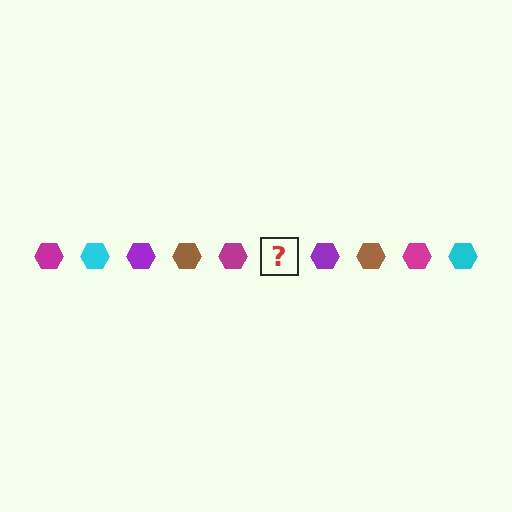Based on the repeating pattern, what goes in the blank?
The blank should be a cyan hexagon.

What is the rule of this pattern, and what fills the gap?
The rule is that the pattern cycles through magenta, cyan, purple, brown hexagons. The gap should be filled with a cyan hexagon.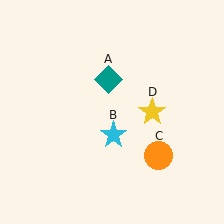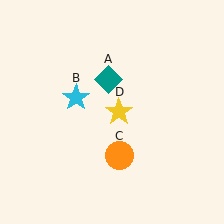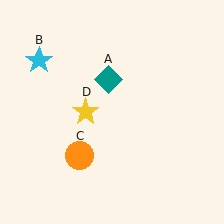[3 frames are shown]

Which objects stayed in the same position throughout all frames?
Teal diamond (object A) remained stationary.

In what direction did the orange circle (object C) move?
The orange circle (object C) moved left.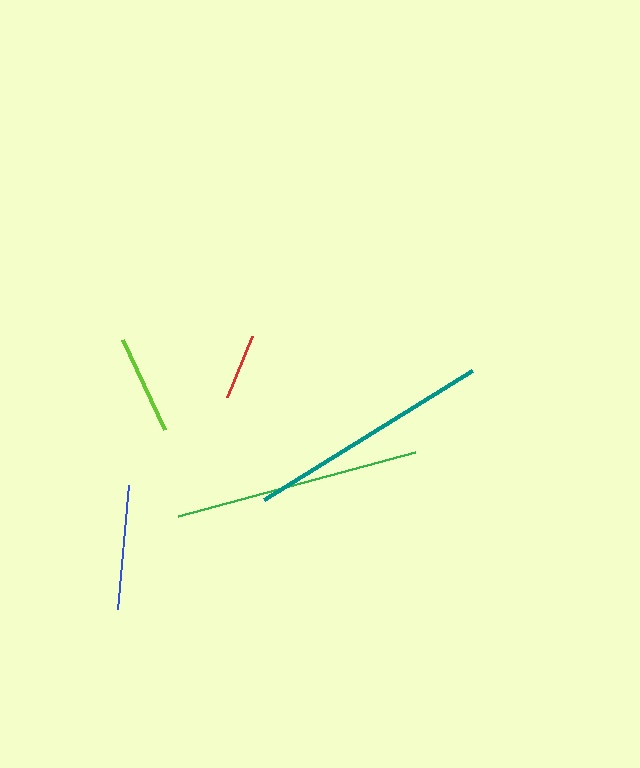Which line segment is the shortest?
The red line is the shortest at approximately 67 pixels.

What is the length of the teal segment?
The teal segment is approximately 244 pixels long.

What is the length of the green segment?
The green segment is approximately 246 pixels long.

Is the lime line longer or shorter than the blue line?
The blue line is longer than the lime line.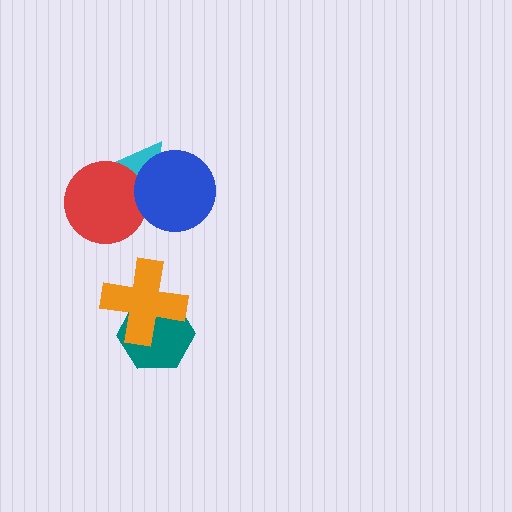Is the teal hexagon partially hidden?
Yes, it is partially covered by another shape.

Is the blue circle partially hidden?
No, no other shape covers it.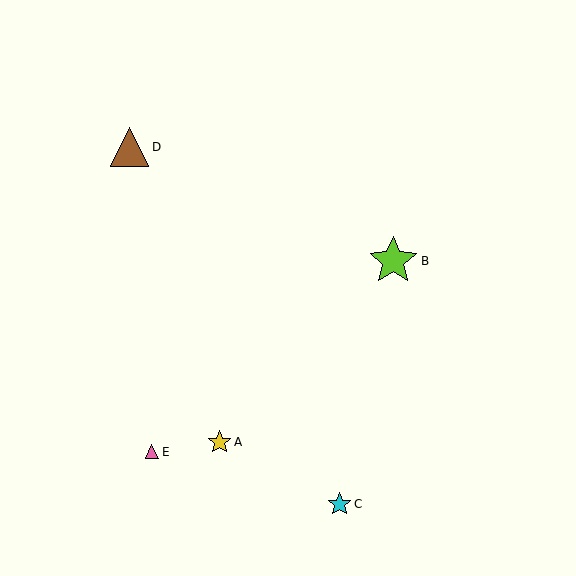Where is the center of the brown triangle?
The center of the brown triangle is at (129, 147).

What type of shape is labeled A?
Shape A is a yellow star.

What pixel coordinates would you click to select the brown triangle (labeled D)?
Click at (129, 147) to select the brown triangle D.